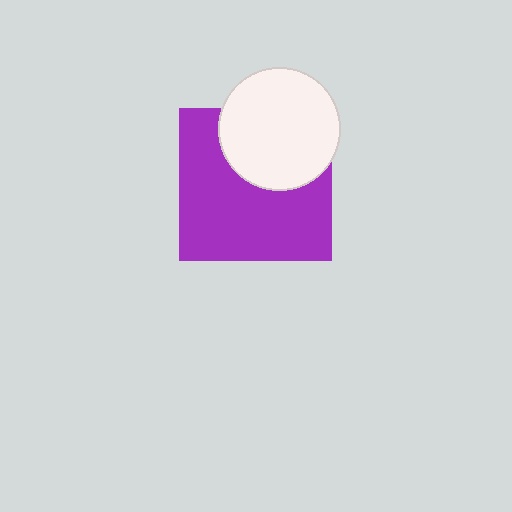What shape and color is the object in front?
The object in front is a white circle.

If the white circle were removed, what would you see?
You would see the complete purple square.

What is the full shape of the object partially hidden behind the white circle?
The partially hidden object is a purple square.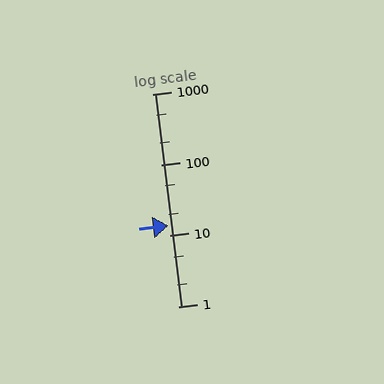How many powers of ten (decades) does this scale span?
The scale spans 3 decades, from 1 to 1000.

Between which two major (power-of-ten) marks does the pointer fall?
The pointer is between 10 and 100.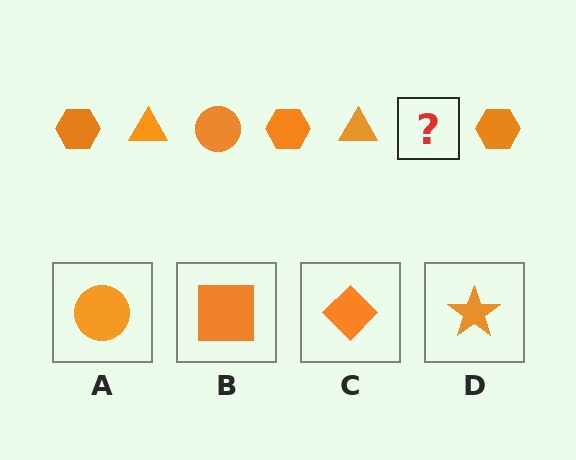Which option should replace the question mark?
Option A.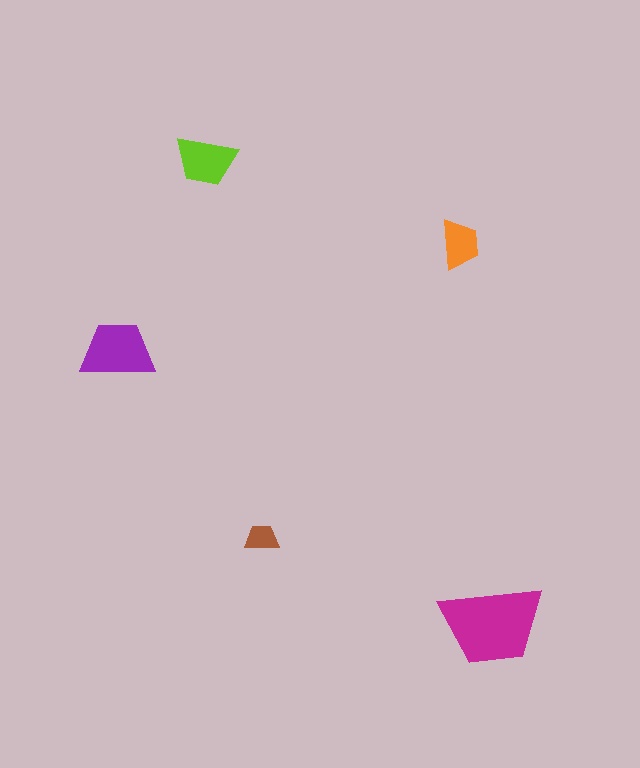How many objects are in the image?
There are 5 objects in the image.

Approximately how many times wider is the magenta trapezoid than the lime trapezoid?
About 1.5 times wider.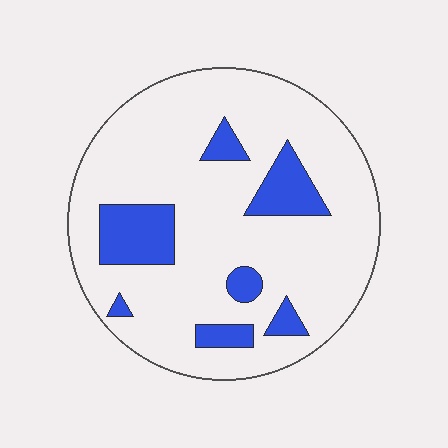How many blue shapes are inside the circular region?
7.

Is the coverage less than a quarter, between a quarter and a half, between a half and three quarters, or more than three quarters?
Less than a quarter.